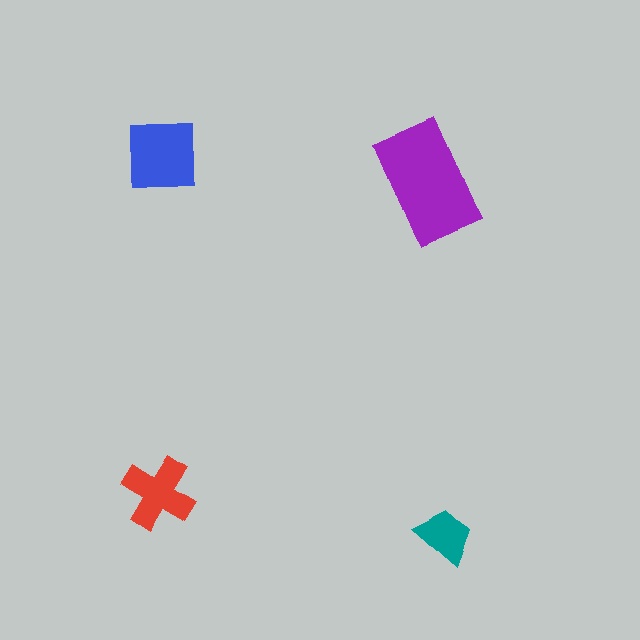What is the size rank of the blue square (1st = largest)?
2nd.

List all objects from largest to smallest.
The purple rectangle, the blue square, the red cross, the teal trapezoid.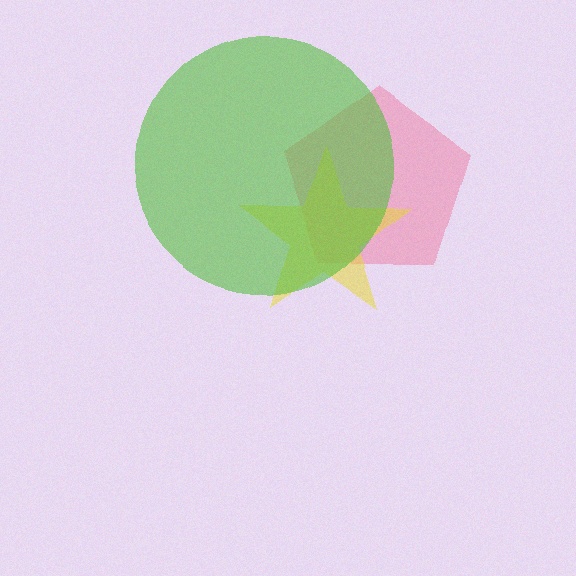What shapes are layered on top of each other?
The layered shapes are: a pink pentagon, a yellow star, a lime circle.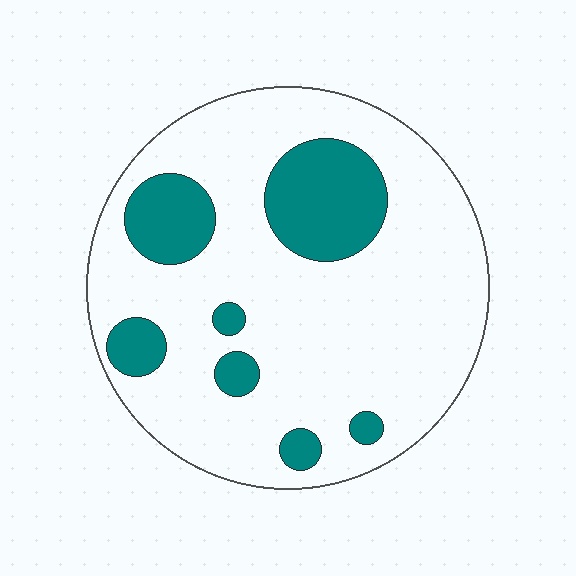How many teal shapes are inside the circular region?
7.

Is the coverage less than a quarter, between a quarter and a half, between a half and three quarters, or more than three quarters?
Less than a quarter.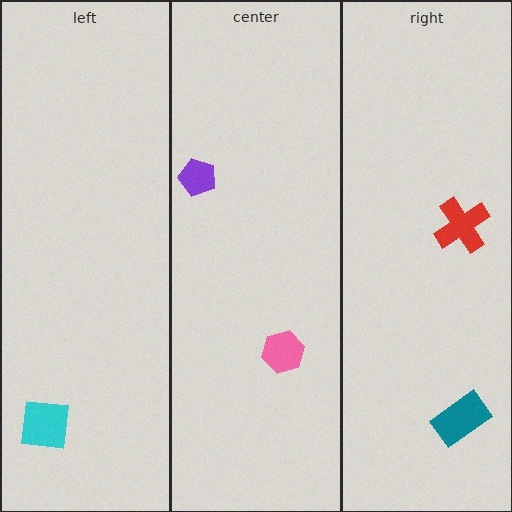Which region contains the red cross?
The right region.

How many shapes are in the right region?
2.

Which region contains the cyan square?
The left region.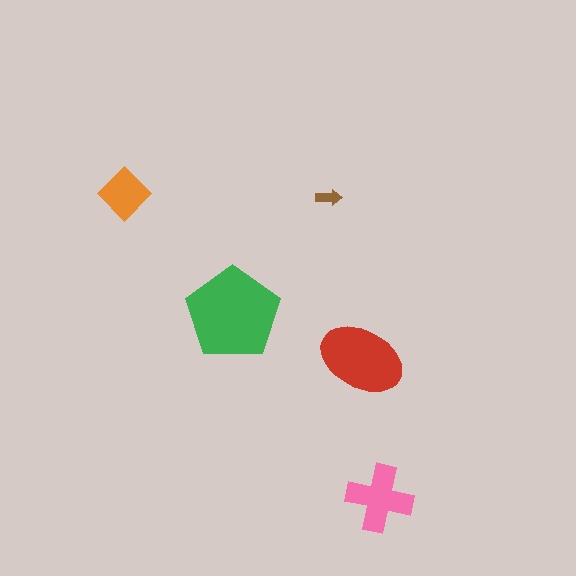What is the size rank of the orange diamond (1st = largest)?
4th.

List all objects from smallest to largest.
The brown arrow, the orange diamond, the pink cross, the red ellipse, the green pentagon.